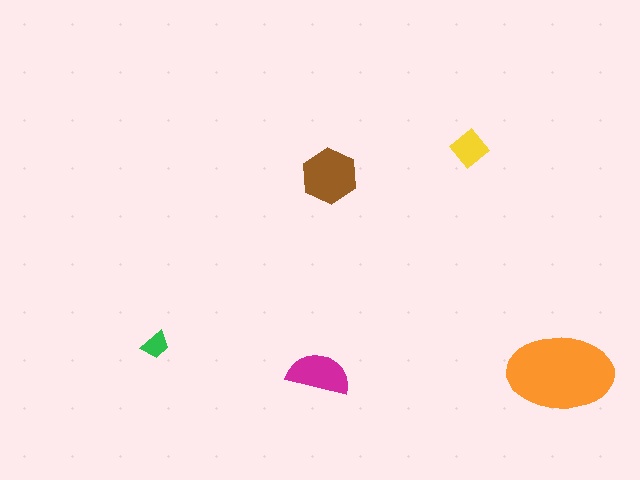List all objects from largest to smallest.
The orange ellipse, the brown hexagon, the magenta semicircle, the yellow diamond, the green trapezoid.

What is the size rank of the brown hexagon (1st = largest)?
2nd.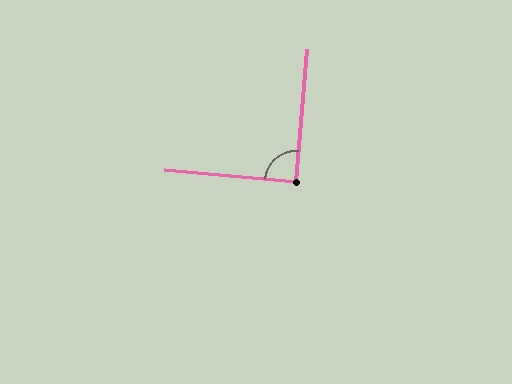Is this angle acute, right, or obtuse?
It is approximately a right angle.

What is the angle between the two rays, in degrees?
Approximately 90 degrees.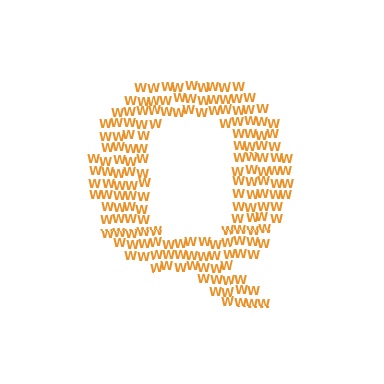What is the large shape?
The large shape is the letter Q.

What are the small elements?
The small elements are letter W's.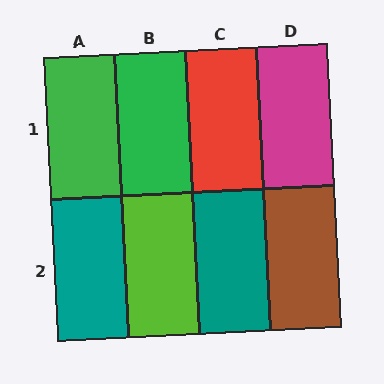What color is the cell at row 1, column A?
Green.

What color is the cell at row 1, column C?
Red.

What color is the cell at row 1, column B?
Green.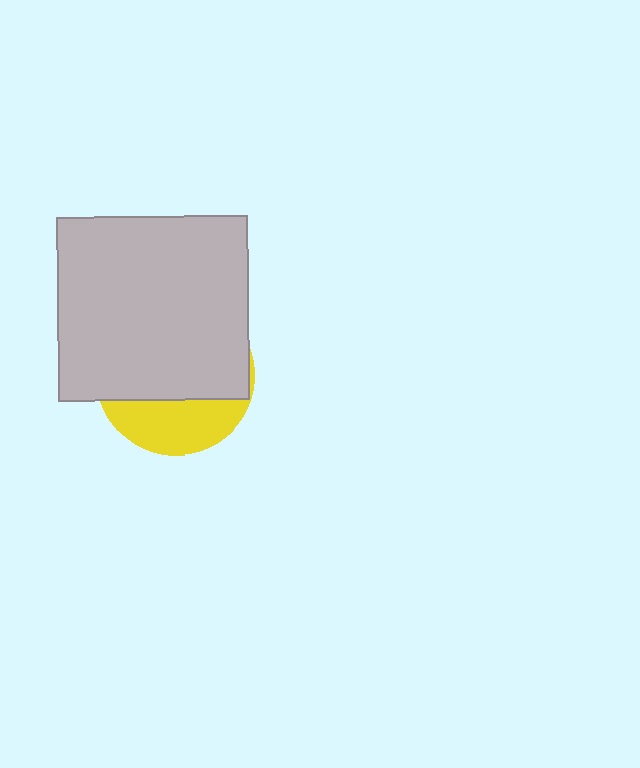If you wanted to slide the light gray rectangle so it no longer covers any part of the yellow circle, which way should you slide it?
Slide it up — that is the most direct way to separate the two shapes.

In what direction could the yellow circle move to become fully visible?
The yellow circle could move down. That would shift it out from behind the light gray rectangle entirely.